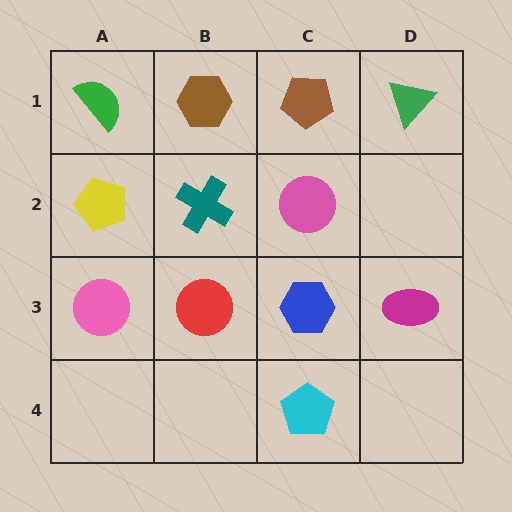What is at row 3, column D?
A magenta ellipse.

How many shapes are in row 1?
4 shapes.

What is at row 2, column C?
A pink circle.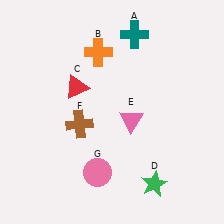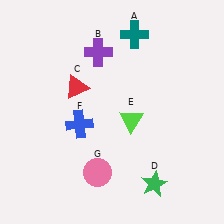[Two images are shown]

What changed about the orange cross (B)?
In Image 1, B is orange. In Image 2, it changed to purple.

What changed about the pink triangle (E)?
In Image 1, E is pink. In Image 2, it changed to lime.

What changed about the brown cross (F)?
In Image 1, F is brown. In Image 2, it changed to blue.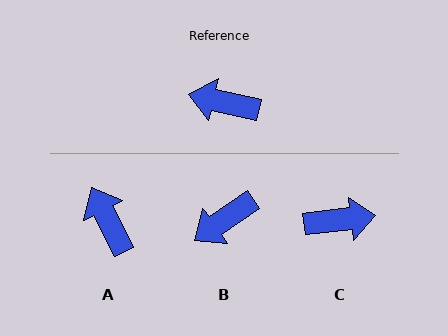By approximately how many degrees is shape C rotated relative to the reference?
Approximately 161 degrees clockwise.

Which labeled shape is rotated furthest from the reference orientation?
C, about 161 degrees away.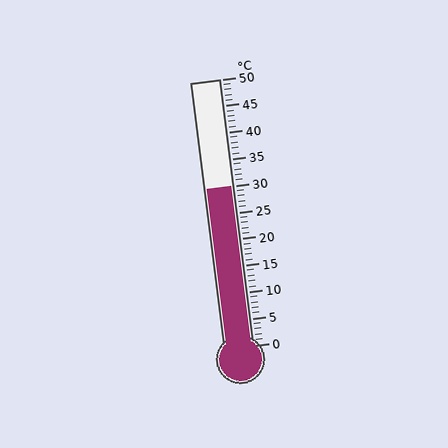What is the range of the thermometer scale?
The thermometer scale ranges from 0°C to 50°C.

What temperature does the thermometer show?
The thermometer shows approximately 30°C.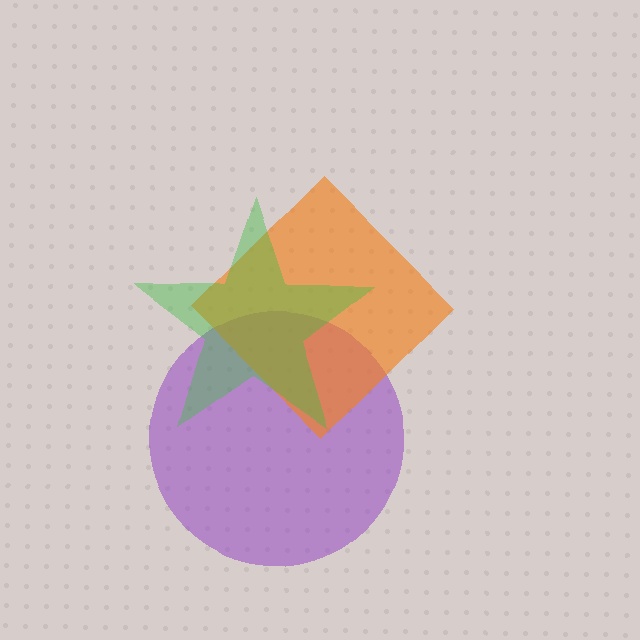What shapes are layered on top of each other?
The layered shapes are: a purple circle, an orange diamond, a green star.